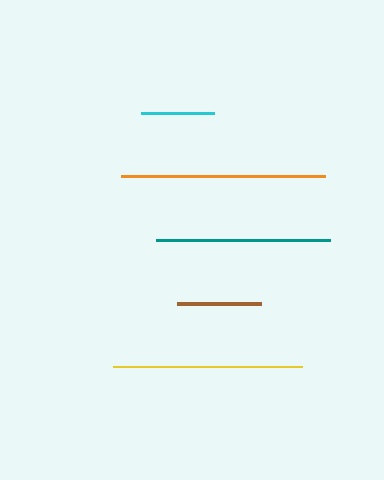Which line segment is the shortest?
The cyan line is the shortest at approximately 73 pixels.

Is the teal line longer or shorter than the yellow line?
The yellow line is longer than the teal line.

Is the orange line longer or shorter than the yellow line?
The orange line is longer than the yellow line.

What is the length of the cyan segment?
The cyan segment is approximately 73 pixels long.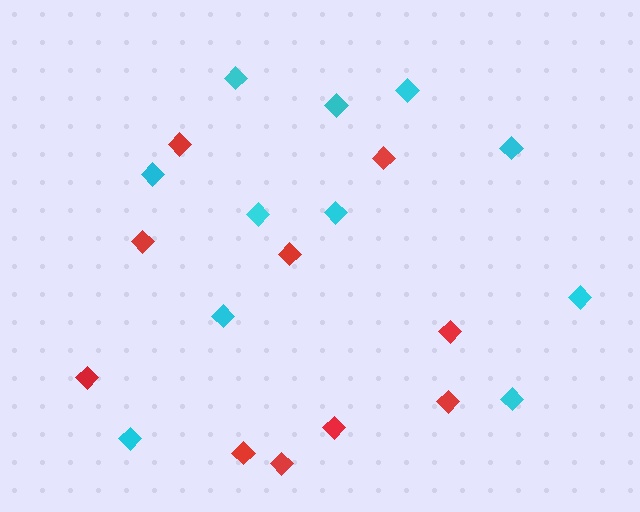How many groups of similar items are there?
There are 2 groups: one group of red diamonds (10) and one group of cyan diamonds (11).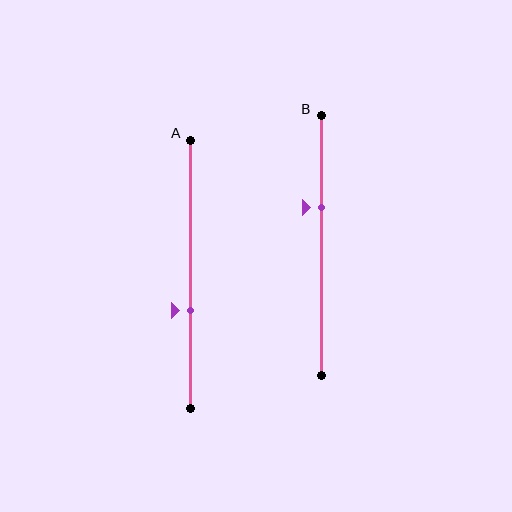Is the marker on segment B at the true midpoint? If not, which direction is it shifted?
No, the marker on segment B is shifted upward by about 15% of the segment length.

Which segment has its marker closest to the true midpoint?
Segment A has its marker closest to the true midpoint.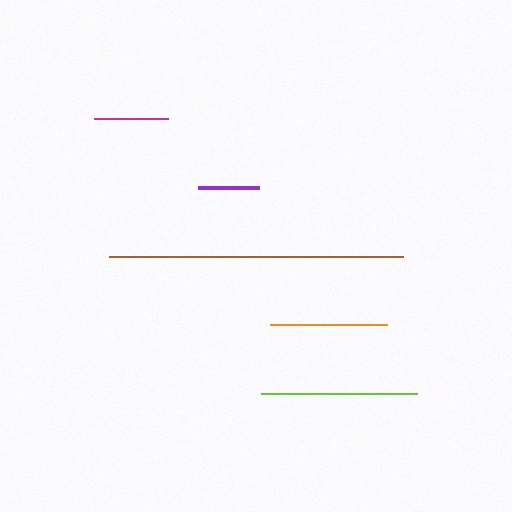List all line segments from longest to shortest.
From longest to shortest: brown, lime, orange, magenta, purple.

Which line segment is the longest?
The brown line is the longest at approximately 294 pixels.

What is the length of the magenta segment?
The magenta segment is approximately 74 pixels long.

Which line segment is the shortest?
The purple line is the shortest at approximately 61 pixels.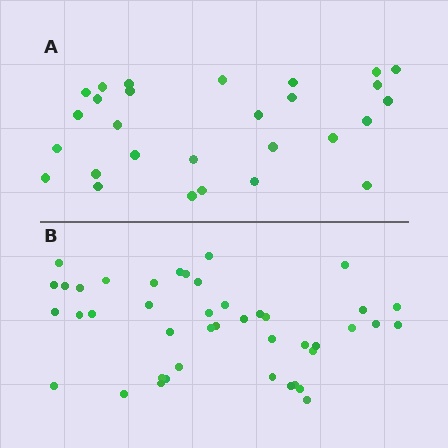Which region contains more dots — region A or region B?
Region B (the bottom region) has more dots.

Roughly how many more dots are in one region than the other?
Region B has approximately 15 more dots than region A.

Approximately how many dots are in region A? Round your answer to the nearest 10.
About 30 dots. (The exact count is 28, which rounds to 30.)